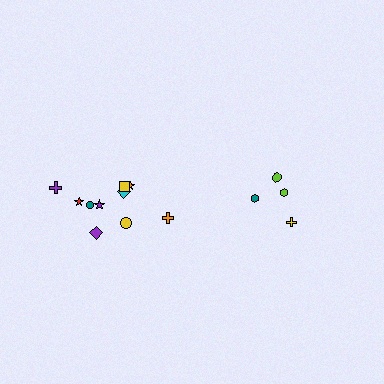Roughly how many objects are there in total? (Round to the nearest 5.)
Roughly 15 objects in total.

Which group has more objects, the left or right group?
The left group.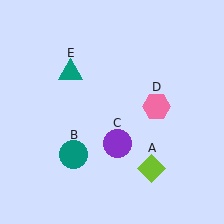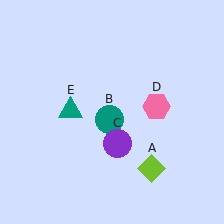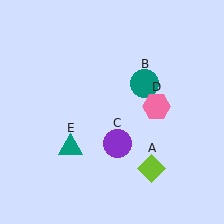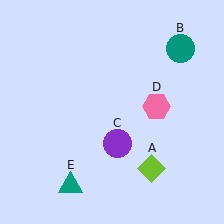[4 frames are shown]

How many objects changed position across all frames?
2 objects changed position: teal circle (object B), teal triangle (object E).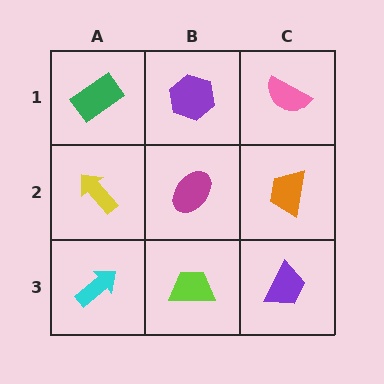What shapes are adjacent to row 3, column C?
An orange trapezoid (row 2, column C), a lime trapezoid (row 3, column B).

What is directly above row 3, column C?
An orange trapezoid.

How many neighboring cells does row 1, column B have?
3.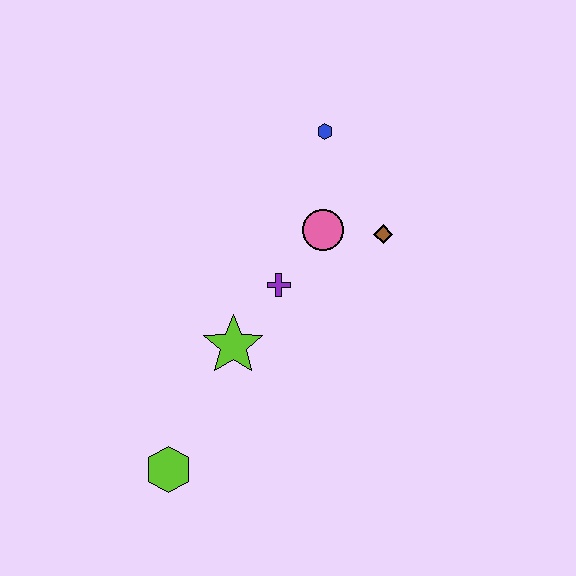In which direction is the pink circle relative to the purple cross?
The pink circle is above the purple cross.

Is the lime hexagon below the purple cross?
Yes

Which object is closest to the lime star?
The purple cross is closest to the lime star.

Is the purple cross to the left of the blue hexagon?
Yes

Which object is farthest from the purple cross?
The lime hexagon is farthest from the purple cross.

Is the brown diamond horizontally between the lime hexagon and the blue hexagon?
No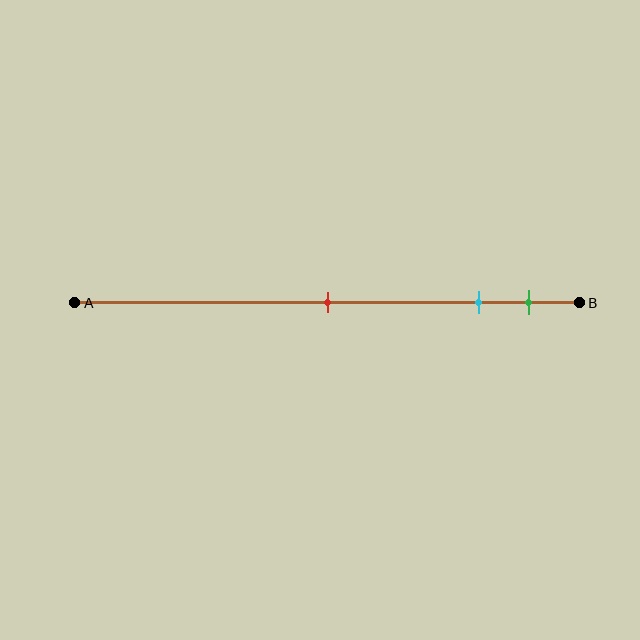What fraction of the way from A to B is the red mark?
The red mark is approximately 50% (0.5) of the way from A to B.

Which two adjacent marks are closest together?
The cyan and green marks are the closest adjacent pair.